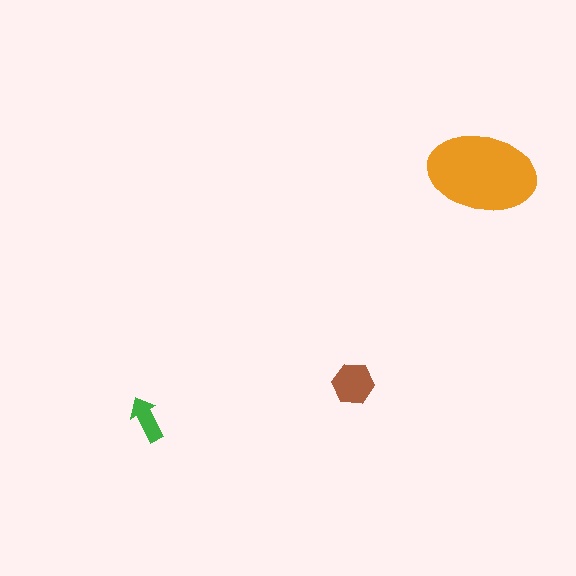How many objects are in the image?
There are 3 objects in the image.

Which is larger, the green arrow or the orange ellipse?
The orange ellipse.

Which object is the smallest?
The green arrow.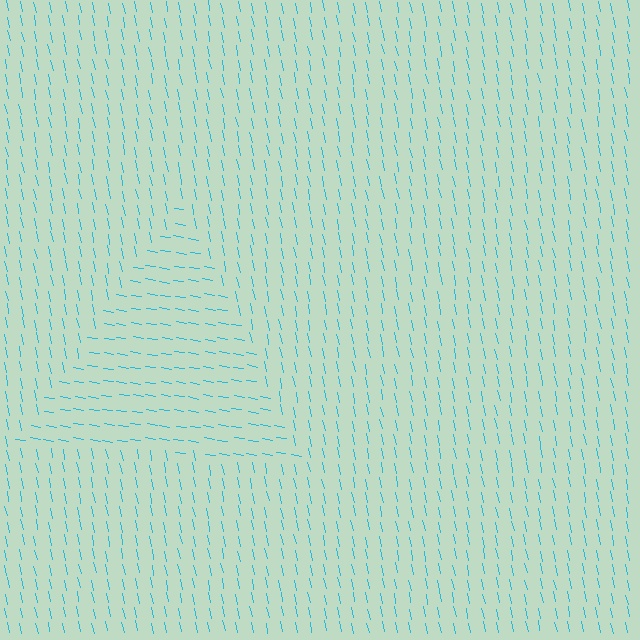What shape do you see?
I see a triangle.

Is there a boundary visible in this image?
Yes, there is a texture boundary formed by a change in line orientation.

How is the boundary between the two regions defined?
The boundary is defined purely by a change in line orientation (approximately 69 degrees difference). All lines are the same color and thickness.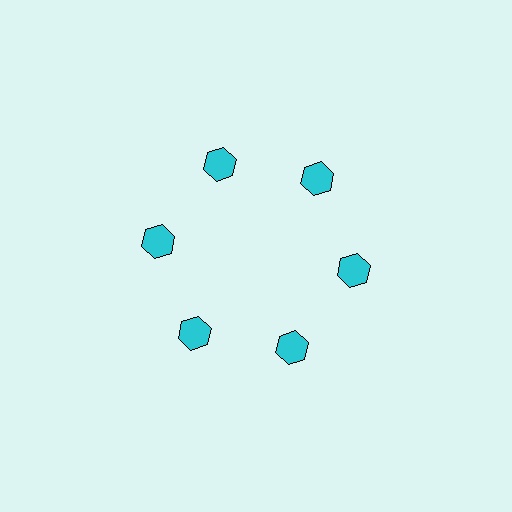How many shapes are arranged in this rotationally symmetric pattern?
There are 6 shapes, arranged in 6 groups of 1.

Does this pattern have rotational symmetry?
Yes, this pattern has 6-fold rotational symmetry. It looks the same after rotating 60 degrees around the center.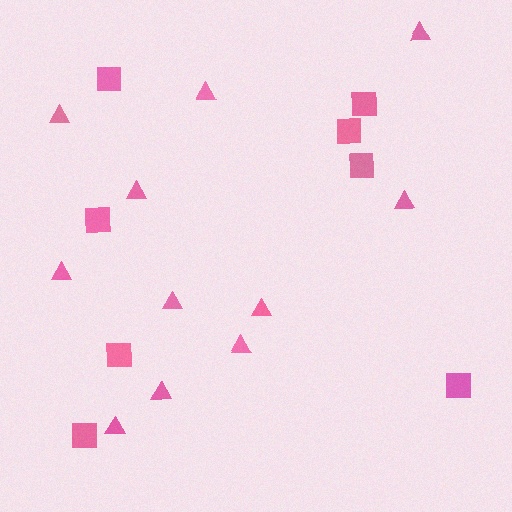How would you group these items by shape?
There are 2 groups: one group of squares (8) and one group of triangles (11).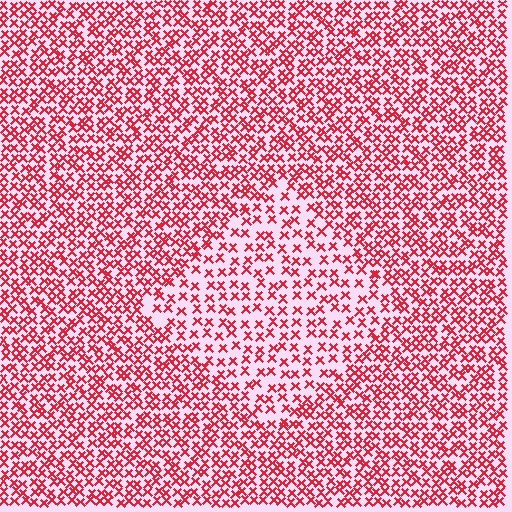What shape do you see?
I see a diamond.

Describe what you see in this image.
The image contains small red elements arranged at two different densities. A diamond-shaped region is visible where the elements are less densely packed than the surrounding area.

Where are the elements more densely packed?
The elements are more densely packed outside the diamond boundary.